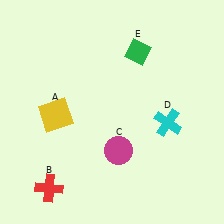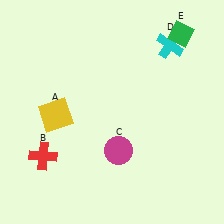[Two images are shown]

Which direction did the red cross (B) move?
The red cross (B) moved up.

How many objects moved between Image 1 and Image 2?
3 objects moved between the two images.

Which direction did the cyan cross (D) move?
The cyan cross (D) moved up.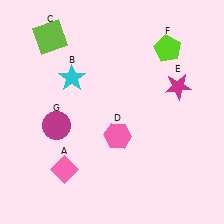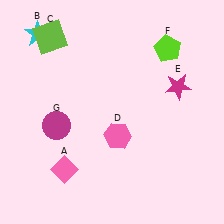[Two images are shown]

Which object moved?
The cyan star (B) moved up.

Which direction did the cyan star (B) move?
The cyan star (B) moved up.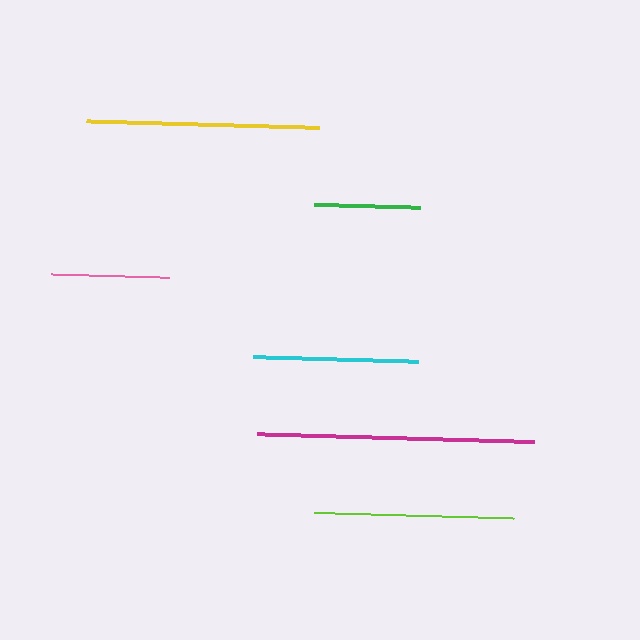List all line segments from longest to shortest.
From longest to shortest: magenta, yellow, lime, cyan, pink, green.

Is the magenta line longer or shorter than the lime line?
The magenta line is longer than the lime line.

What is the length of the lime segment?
The lime segment is approximately 200 pixels long.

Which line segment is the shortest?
The green line is the shortest at approximately 106 pixels.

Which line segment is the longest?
The magenta line is the longest at approximately 278 pixels.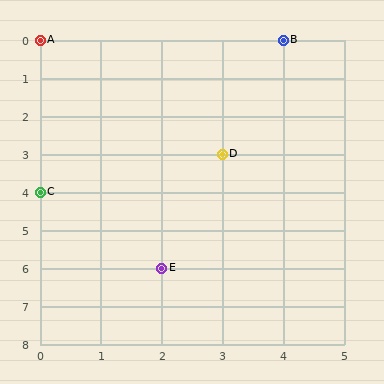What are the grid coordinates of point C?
Point C is at grid coordinates (0, 4).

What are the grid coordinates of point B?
Point B is at grid coordinates (4, 0).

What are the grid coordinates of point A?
Point A is at grid coordinates (0, 0).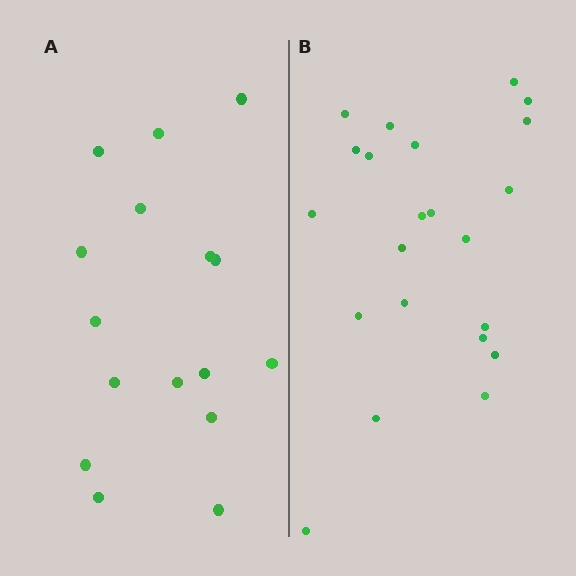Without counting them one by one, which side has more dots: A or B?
Region B (the right region) has more dots.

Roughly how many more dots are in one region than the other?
Region B has about 6 more dots than region A.